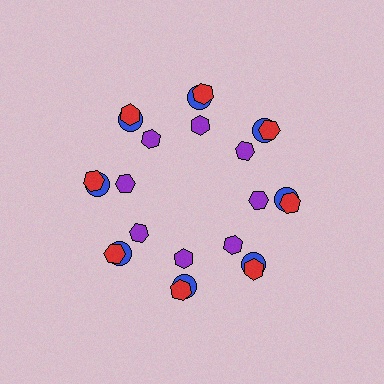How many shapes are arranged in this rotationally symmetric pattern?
There are 24 shapes, arranged in 8 groups of 3.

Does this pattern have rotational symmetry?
Yes, this pattern has 8-fold rotational symmetry. It looks the same after rotating 45 degrees around the center.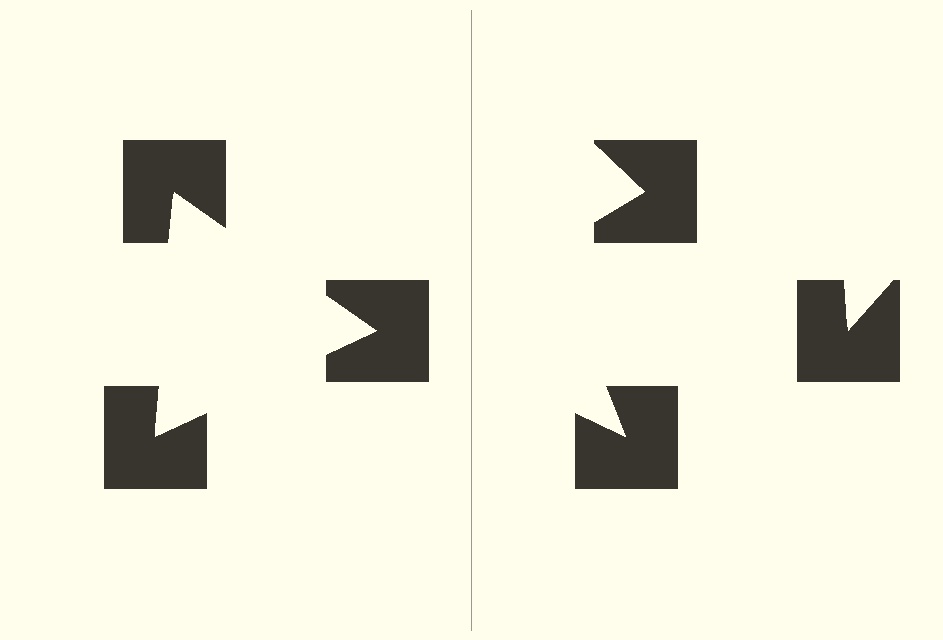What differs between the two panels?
The notched squares are positioned identically on both sides; only the wedge orientations differ. On the left they align to a triangle; on the right they are misaligned.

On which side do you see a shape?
An illusory triangle appears on the left side. On the right side the wedge cuts are rotated, so no coherent shape forms.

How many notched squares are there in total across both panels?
6 — 3 on each side.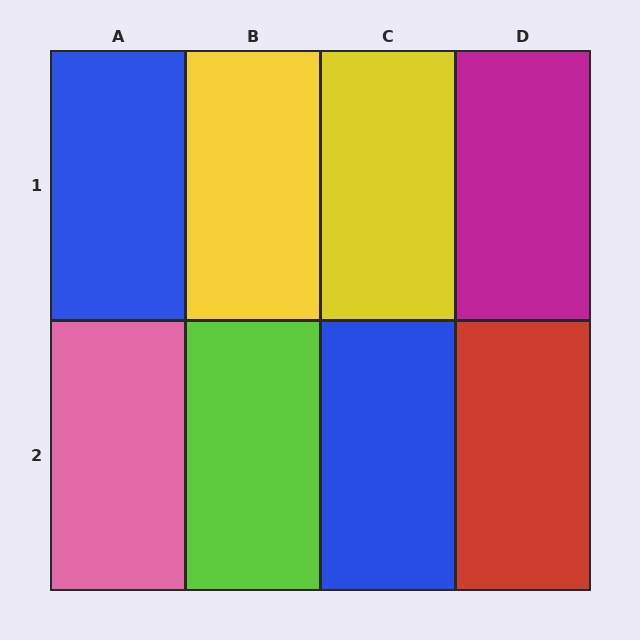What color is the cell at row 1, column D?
Magenta.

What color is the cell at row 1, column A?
Blue.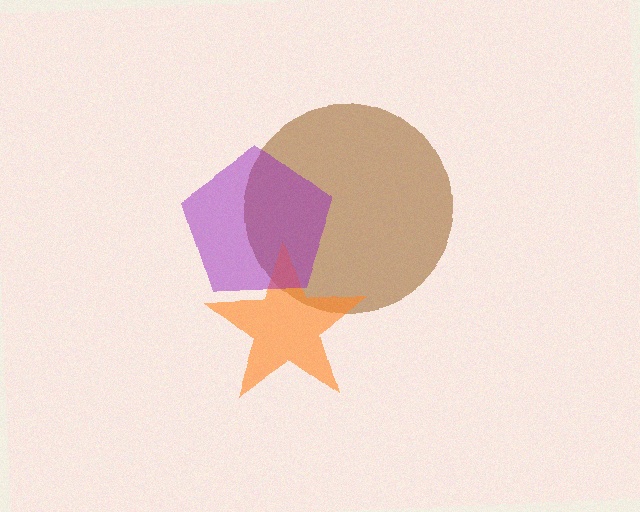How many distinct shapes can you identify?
There are 3 distinct shapes: a brown circle, an orange star, a purple pentagon.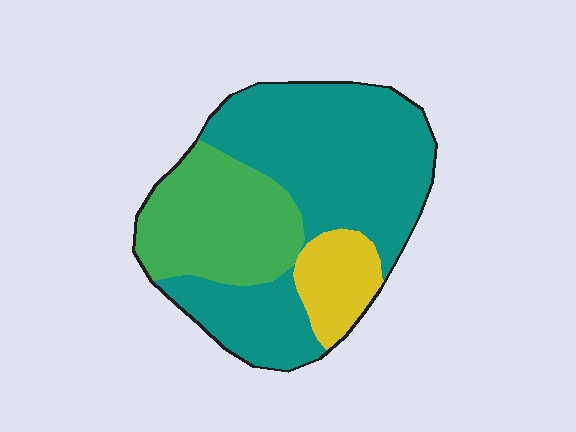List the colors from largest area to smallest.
From largest to smallest: teal, green, yellow.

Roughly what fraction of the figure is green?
Green covers about 30% of the figure.